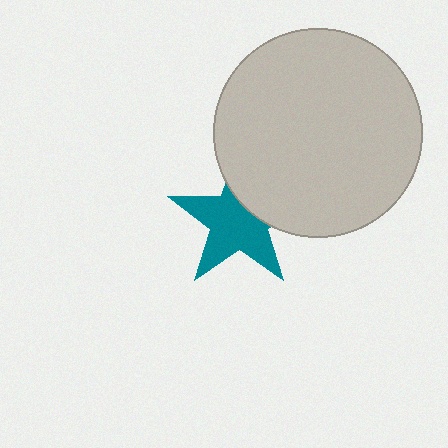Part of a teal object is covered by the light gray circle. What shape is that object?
It is a star.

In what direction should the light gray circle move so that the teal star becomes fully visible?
The light gray circle should move toward the upper-right. That is the shortest direction to clear the overlap and leave the teal star fully visible.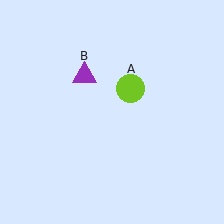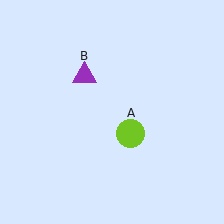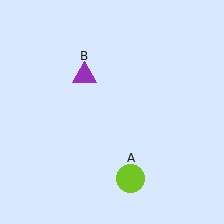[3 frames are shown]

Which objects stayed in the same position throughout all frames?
Purple triangle (object B) remained stationary.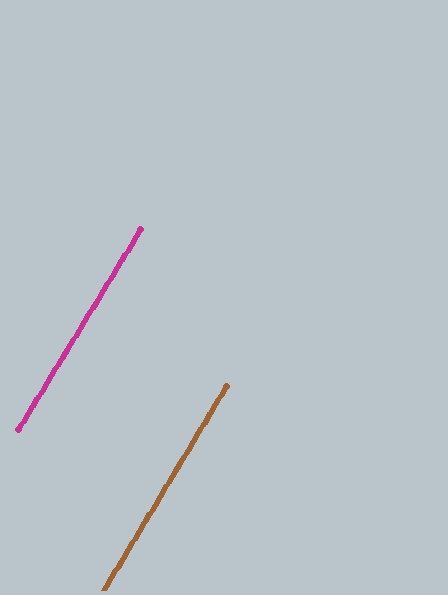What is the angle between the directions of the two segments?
Approximately 0 degrees.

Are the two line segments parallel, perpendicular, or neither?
Parallel — their directions differ by only 0.2°.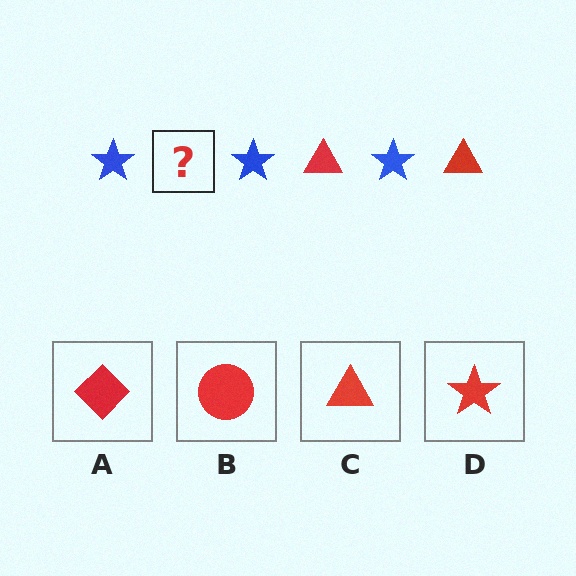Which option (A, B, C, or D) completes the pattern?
C.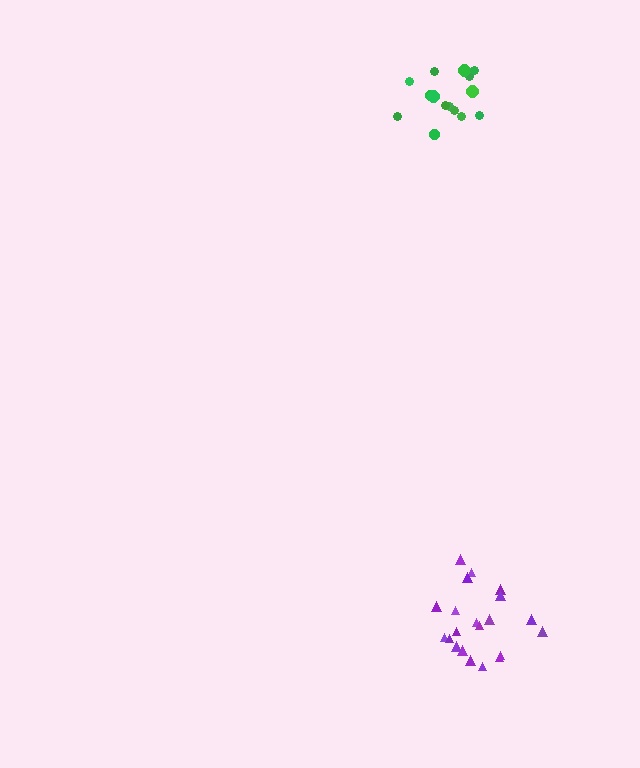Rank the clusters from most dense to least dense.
green, purple.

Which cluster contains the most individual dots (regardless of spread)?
Purple (21).